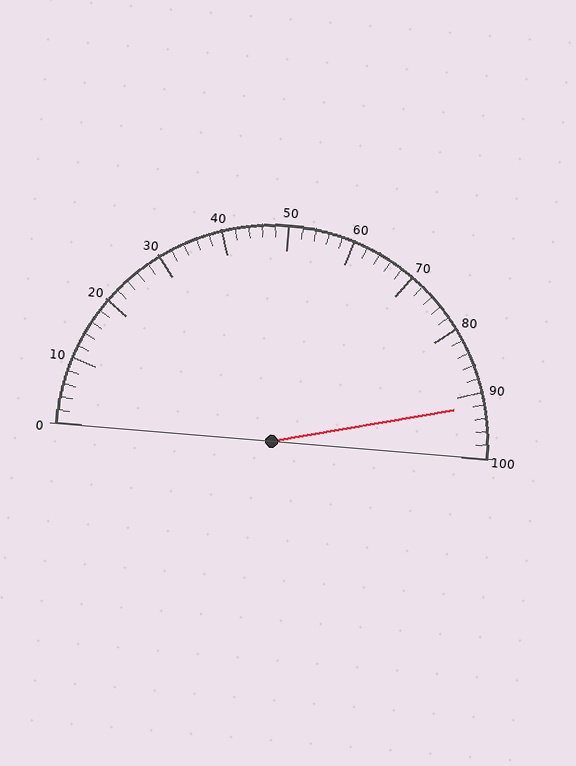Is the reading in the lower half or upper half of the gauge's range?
The reading is in the upper half of the range (0 to 100).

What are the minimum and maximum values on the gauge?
The gauge ranges from 0 to 100.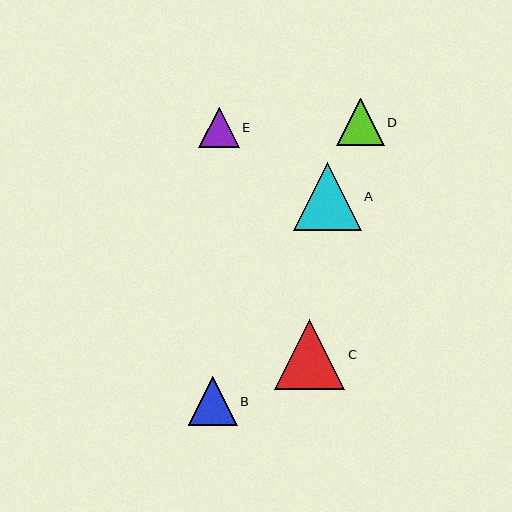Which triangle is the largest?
Triangle C is the largest with a size of approximately 70 pixels.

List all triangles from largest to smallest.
From largest to smallest: C, A, B, D, E.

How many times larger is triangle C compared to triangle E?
Triangle C is approximately 1.7 times the size of triangle E.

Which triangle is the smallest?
Triangle E is the smallest with a size of approximately 41 pixels.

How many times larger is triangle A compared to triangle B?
Triangle A is approximately 1.4 times the size of triangle B.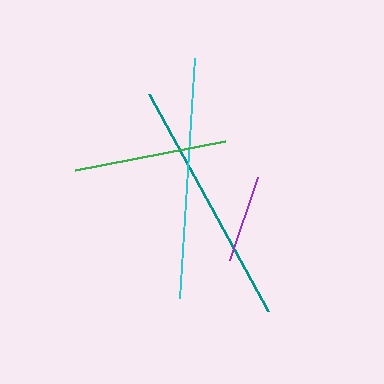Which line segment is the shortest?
The purple line is the shortest at approximately 88 pixels.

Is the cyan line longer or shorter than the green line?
The cyan line is longer than the green line.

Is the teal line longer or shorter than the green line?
The teal line is longer than the green line.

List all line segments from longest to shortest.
From longest to shortest: teal, cyan, green, purple.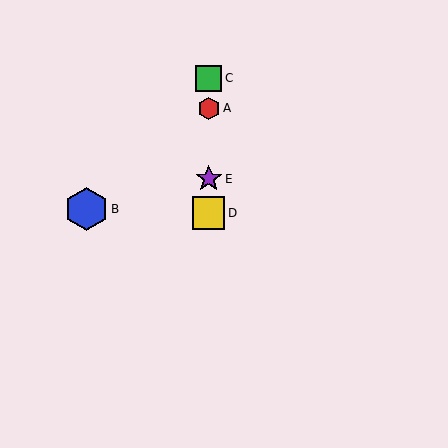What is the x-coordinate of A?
Object A is at x≈209.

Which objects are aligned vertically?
Objects A, C, D, E are aligned vertically.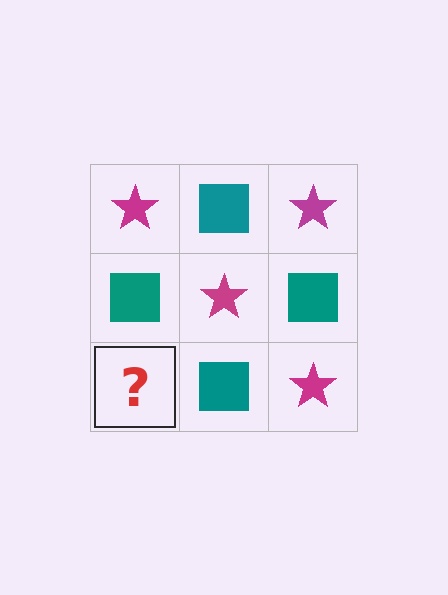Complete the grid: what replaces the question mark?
The question mark should be replaced with a magenta star.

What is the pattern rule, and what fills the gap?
The rule is that it alternates magenta star and teal square in a checkerboard pattern. The gap should be filled with a magenta star.